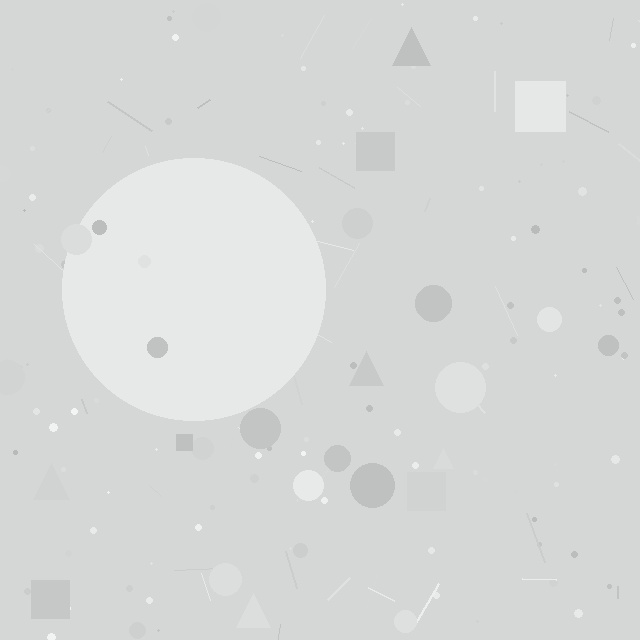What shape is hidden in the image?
A circle is hidden in the image.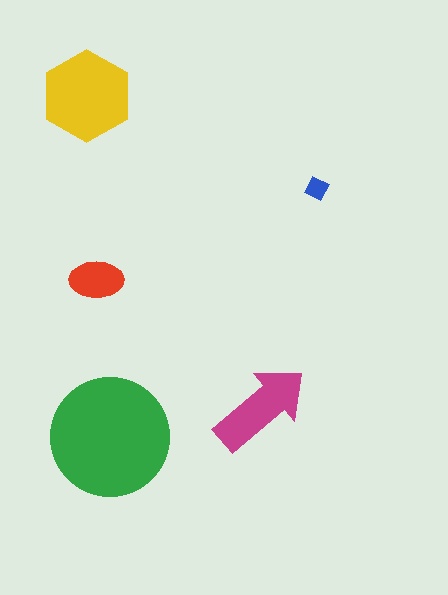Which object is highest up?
The yellow hexagon is topmost.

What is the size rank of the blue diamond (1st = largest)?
5th.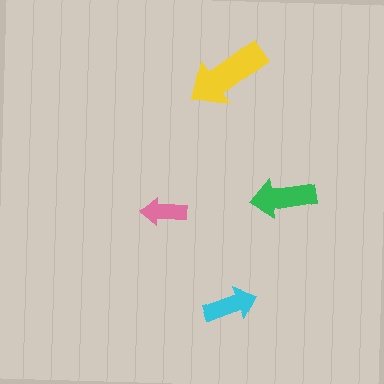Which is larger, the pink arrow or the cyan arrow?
The cyan one.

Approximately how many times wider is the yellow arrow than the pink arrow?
About 2 times wider.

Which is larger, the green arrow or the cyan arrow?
The green one.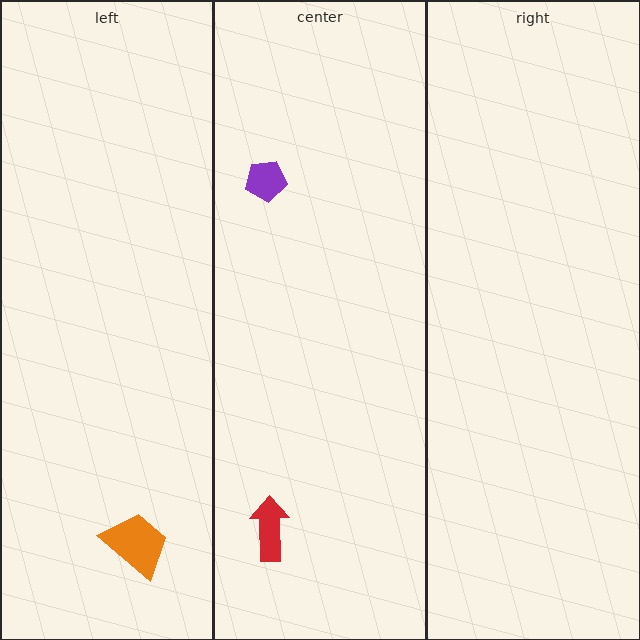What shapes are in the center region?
The red arrow, the purple pentagon.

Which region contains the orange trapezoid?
The left region.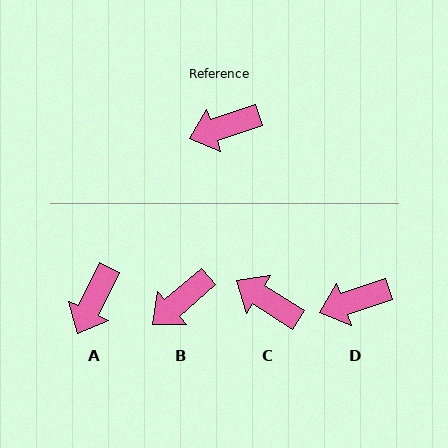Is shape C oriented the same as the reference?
No, it is off by about 51 degrees.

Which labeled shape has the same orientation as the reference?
D.